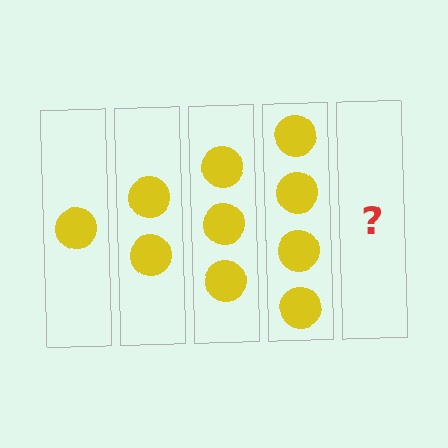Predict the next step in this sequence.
The next step is 5 circles.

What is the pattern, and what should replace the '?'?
The pattern is that each step adds one more circle. The '?' should be 5 circles.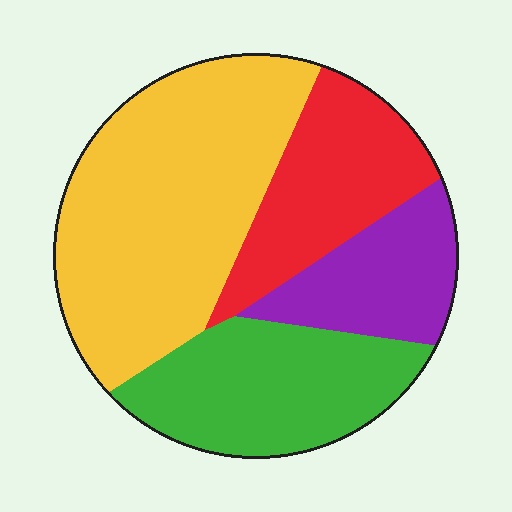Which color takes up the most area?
Yellow, at roughly 40%.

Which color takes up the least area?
Purple, at roughly 15%.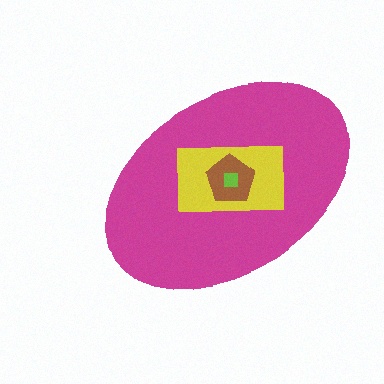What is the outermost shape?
The magenta ellipse.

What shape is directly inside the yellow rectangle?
The brown pentagon.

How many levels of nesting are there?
4.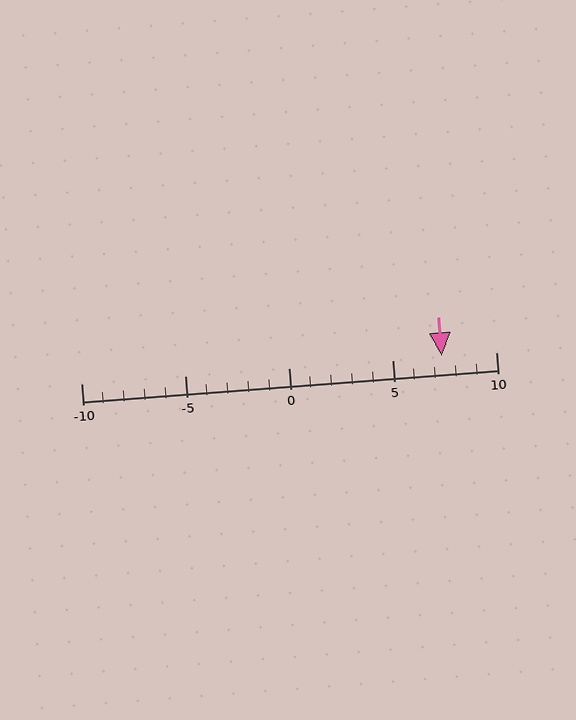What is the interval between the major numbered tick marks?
The major tick marks are spaced 5 units apart.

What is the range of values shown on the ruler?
The ruler shows values from -10 to 10.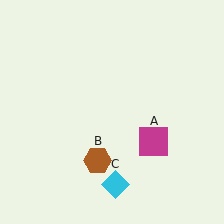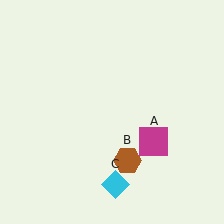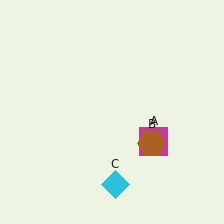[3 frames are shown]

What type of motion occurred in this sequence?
The brown hexagon (object B) rotated counterclockwise around the center of the scene.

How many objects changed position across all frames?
1 object changed position: brown hexagon (object B).